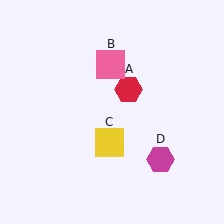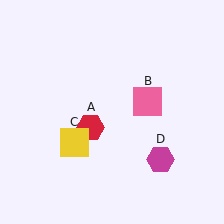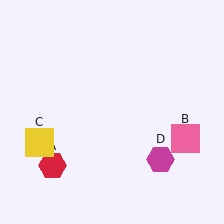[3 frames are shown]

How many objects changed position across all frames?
3 objects changed position: red hexagon (object A), pink square (object B), yellow square (object C).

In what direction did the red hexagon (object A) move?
The red hexagon (object A) moved down and to the left.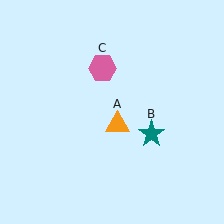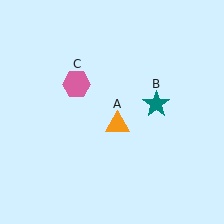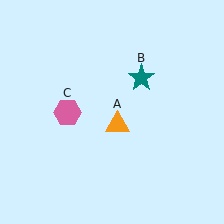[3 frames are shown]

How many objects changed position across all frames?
2 objects changed position: teal star (object B), pink hexagon (object C).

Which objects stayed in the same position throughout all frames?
Orange triangle (object A) remained stationary.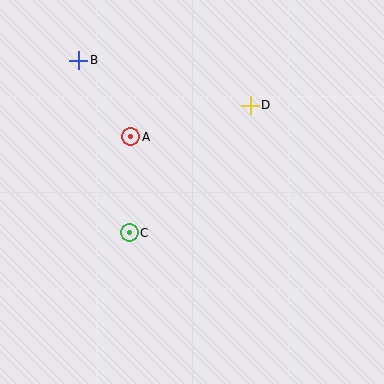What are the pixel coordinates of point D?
Point D is at (250, 105).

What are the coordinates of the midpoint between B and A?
The midpoint between B and A is at (105, 99).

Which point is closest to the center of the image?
Point C at (129, 233) is closest to the center.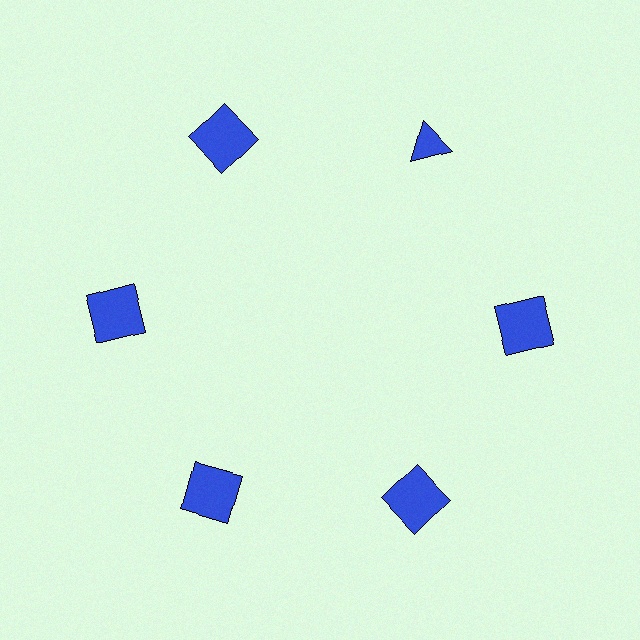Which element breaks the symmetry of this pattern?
The blue triangle at roughly the 1 o'clock position breaks the symmetry. All other shapes are blue squares.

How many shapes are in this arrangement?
There are 6 shapes arranged in a ring pattern.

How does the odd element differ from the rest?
It has a different shape: triangle instead of square.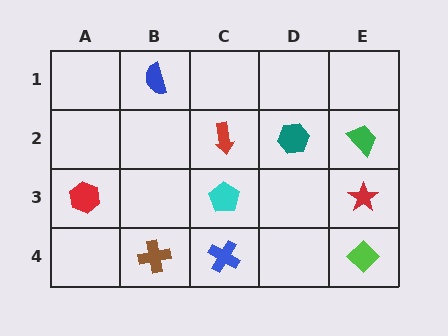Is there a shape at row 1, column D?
No, that cell is empty.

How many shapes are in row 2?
3 shapes.